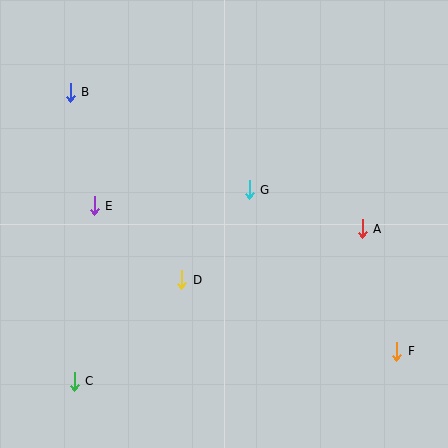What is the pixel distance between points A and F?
The distance between A and F is 127 pixels.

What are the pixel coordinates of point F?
Point F is at (397, 351).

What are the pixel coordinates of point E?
Point E is at (94, 206).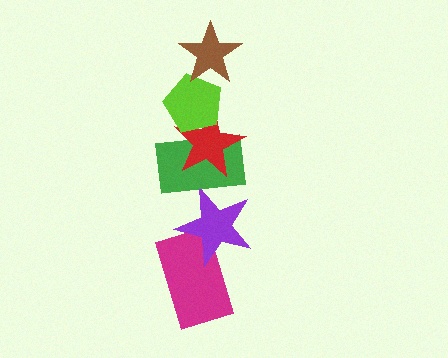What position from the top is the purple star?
The purple star is 5th from the top.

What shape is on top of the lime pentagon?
The brown star is on top of the lime pentagon.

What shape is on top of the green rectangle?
The red star is on top of the green rectangle.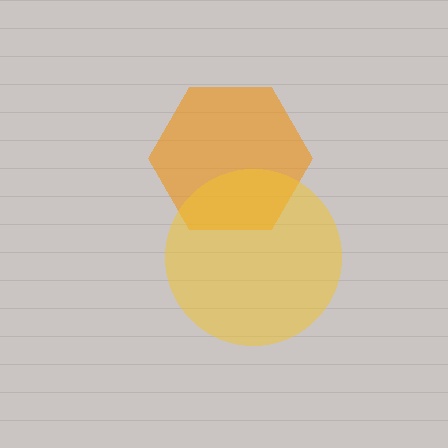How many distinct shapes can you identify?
There are 2 distinct shapes: an orange hexagon, a yellow circle.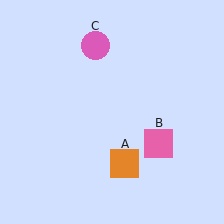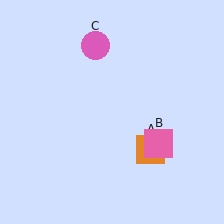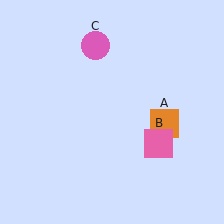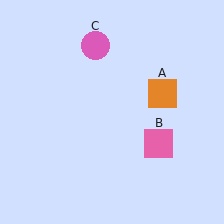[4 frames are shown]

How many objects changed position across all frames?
1 object changed position: orange square (object A).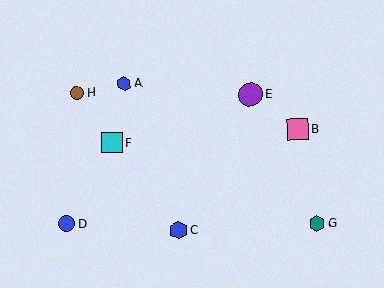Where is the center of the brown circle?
The center of the brown circle is at (77, 93).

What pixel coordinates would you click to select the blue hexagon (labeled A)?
Click at (124, 83) to select the blue hexagon A.